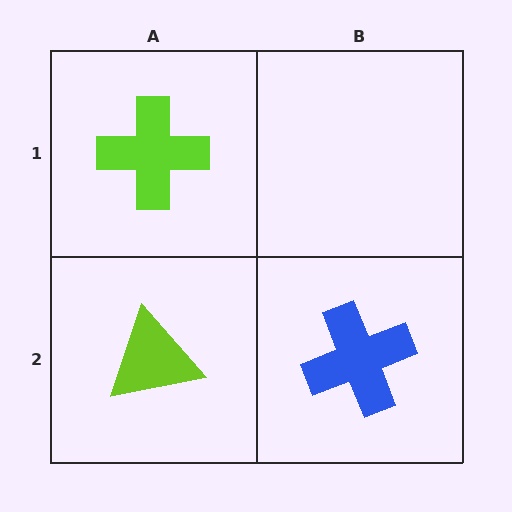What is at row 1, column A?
A lime cross.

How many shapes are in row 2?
2 shapes.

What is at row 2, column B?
A blue cross.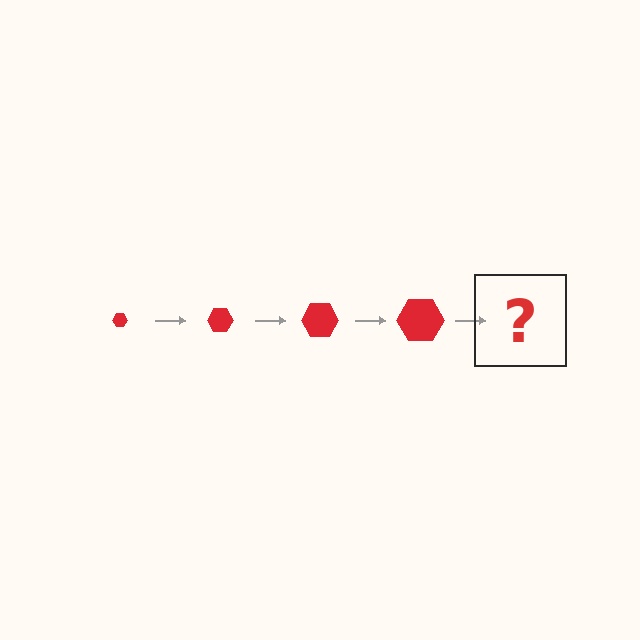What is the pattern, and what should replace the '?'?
The pattern is that the hexagon gets progressively larger each step. The '?' should be a red hexagon, larger than the previous one.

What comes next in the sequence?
The next element should be a red hexagon, larger than the previous one.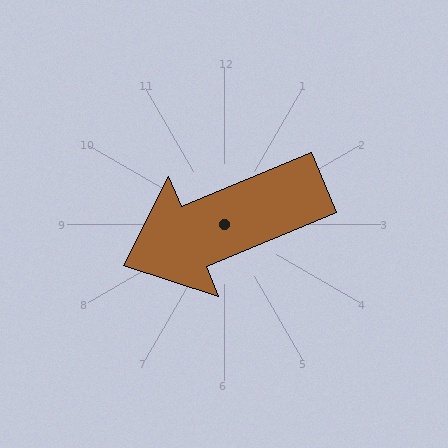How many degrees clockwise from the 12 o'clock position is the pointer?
Approximately 247 degrees.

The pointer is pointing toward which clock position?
Roughly 8 o'clock.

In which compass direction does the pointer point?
Southwest.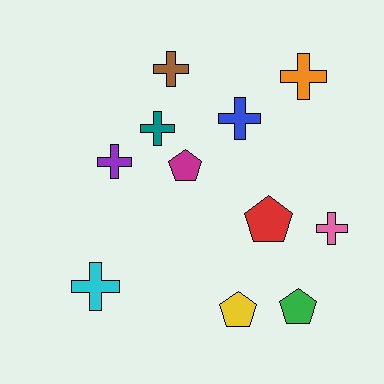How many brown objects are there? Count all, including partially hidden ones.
There is 1 brown object.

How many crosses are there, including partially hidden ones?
There are 7 crosses.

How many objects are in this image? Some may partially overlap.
There are 11 objects.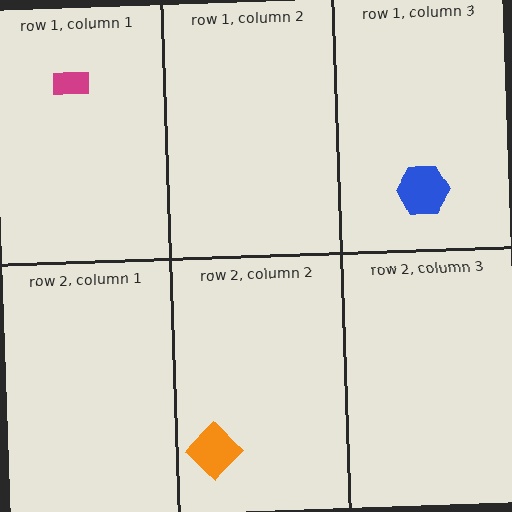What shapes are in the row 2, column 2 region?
The orange diamond.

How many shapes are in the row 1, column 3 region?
1.